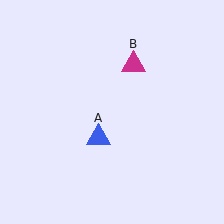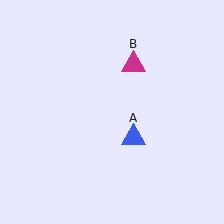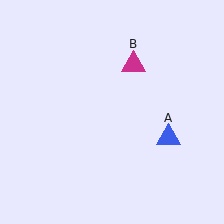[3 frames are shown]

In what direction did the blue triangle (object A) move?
The blue triangle (object A) moved right.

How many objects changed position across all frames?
1 object changed position: blue triangle (object A).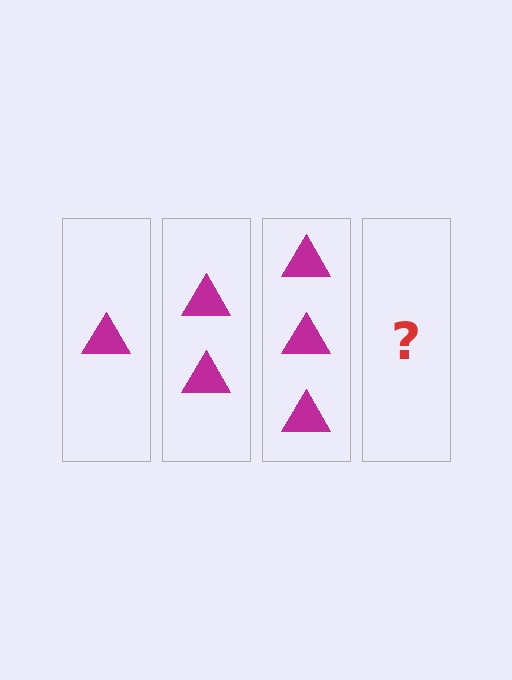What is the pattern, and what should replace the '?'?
The pattern is that each step adds one more triangle. The '?' should be 4 triangles.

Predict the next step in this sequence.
The next step is 4 triangles.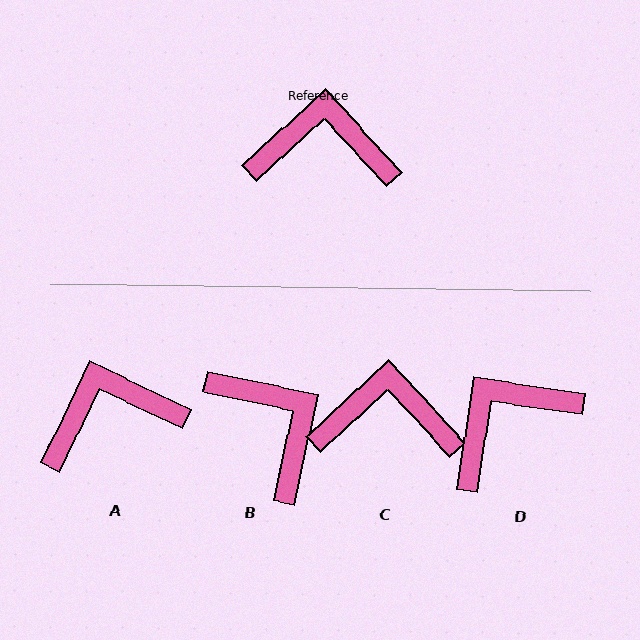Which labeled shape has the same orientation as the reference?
C.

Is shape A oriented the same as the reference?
No, it is off by about 22 degrees.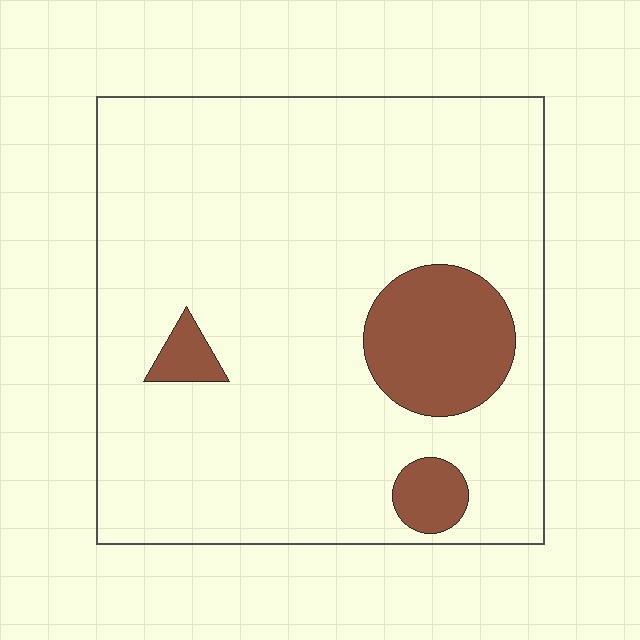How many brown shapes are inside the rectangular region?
3.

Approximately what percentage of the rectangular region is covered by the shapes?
Approximately 15%.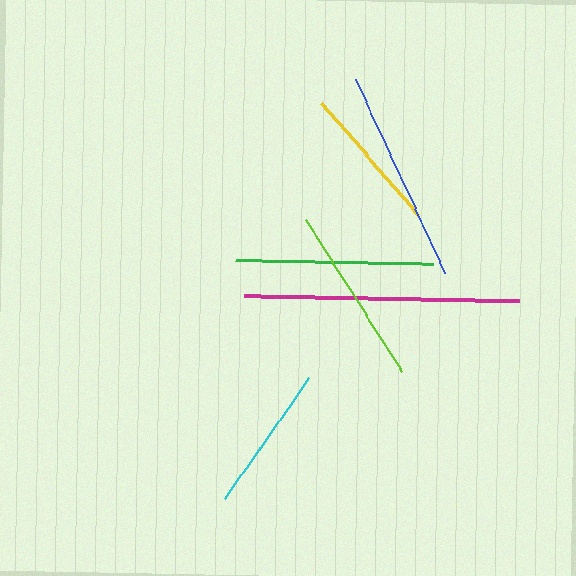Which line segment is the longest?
The magenta line is the longest at approximately 275 pixels.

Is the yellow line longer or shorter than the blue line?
The blue line is longer than the yellow line.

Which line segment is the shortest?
The cyan line is the shortest at approximately 147 pixels.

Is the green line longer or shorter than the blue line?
The blue line is longer than the green line.